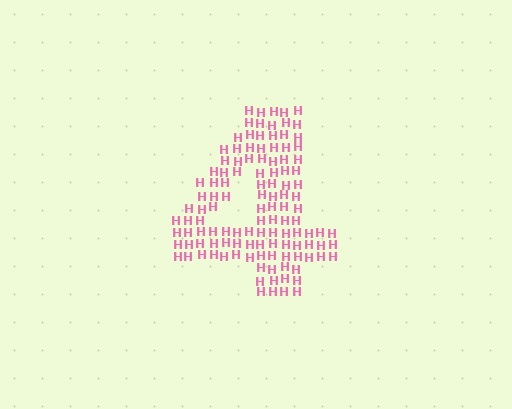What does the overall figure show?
The overall figure shows the digit 4.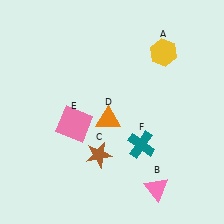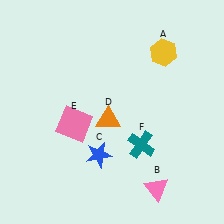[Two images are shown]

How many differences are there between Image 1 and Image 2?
There is 1 difference between the two images.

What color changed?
The star (C) changed from brown in Image 1 to blue in Image 2.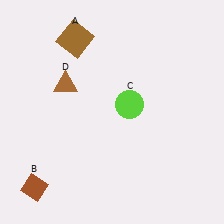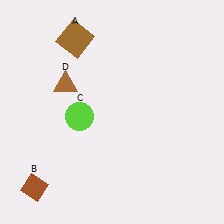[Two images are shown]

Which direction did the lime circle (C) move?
The lime circle (C) moved left.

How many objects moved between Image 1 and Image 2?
1 object moved between the two images.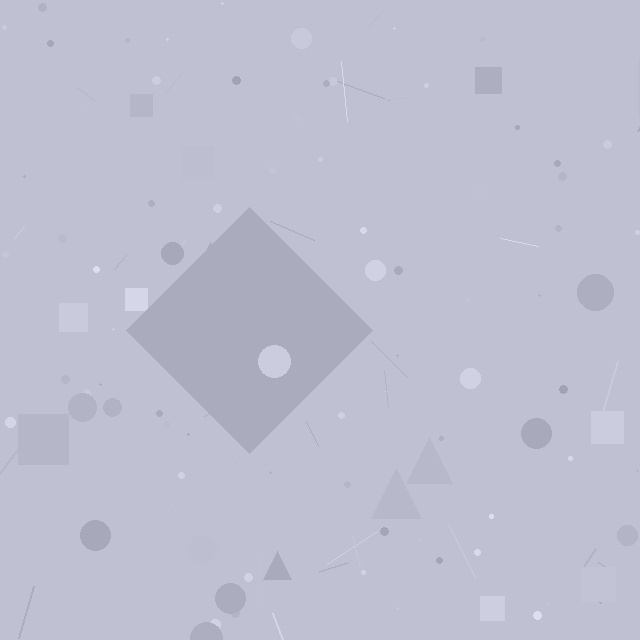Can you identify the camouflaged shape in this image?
The camouflaged shape is a diamond.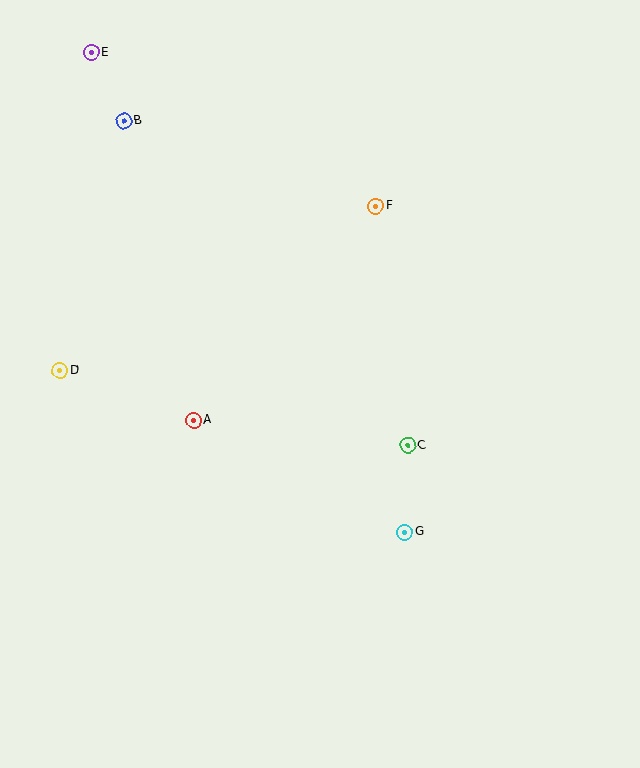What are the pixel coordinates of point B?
Point B is at (124, 121).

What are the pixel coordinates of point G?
Point G is at (405, 532).